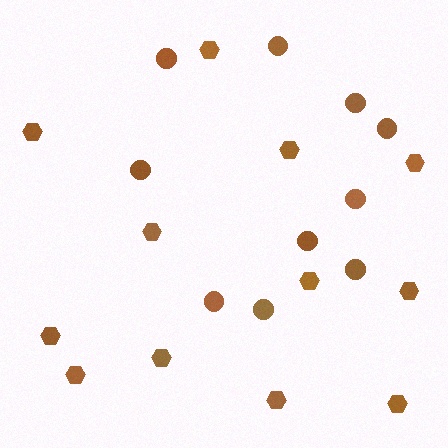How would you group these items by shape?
There are 2 groups: one group of circles (10) and one group of hexagons (12).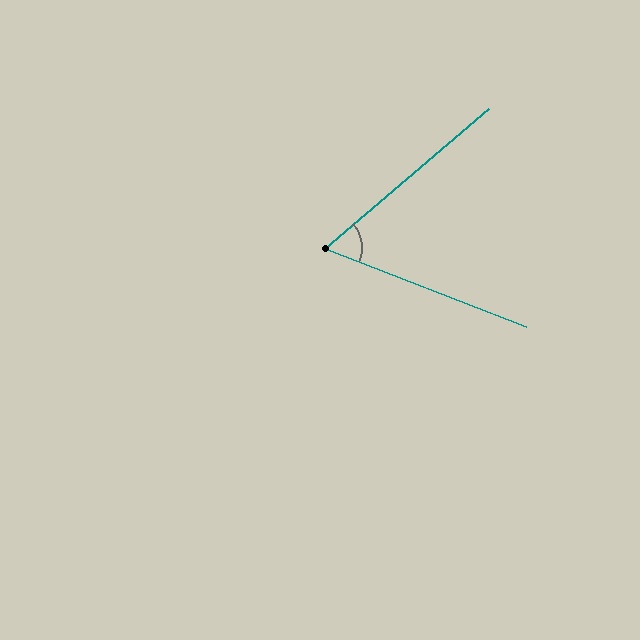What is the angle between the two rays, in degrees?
Approximately 62 degrees.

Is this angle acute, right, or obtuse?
It is acute.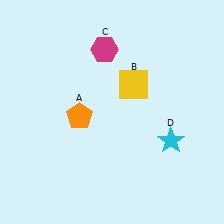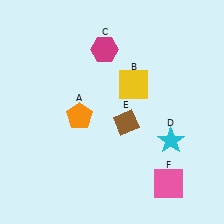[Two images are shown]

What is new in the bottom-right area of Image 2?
A pink square (F) was added in the bottom-right area of Image 2.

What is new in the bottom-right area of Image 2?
A brown diamond (E) was added in the bottom-right area of Image 2.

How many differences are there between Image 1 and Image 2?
There are 2 differences between the two images.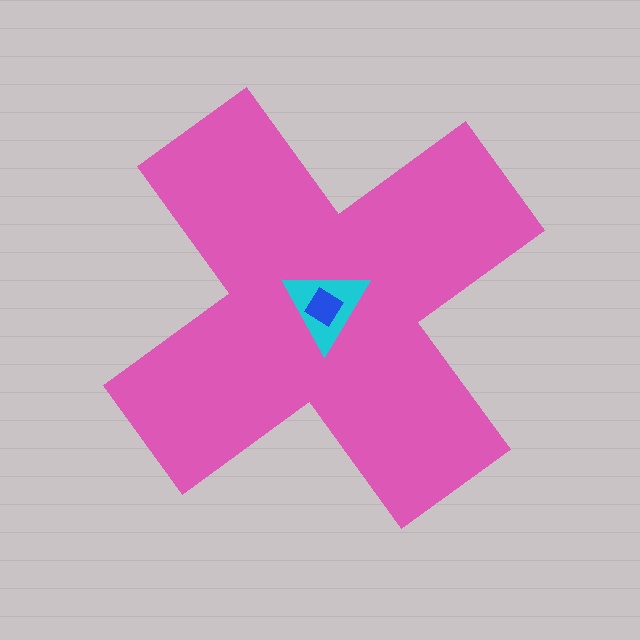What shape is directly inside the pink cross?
The cyan triangle.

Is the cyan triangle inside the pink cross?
Yes.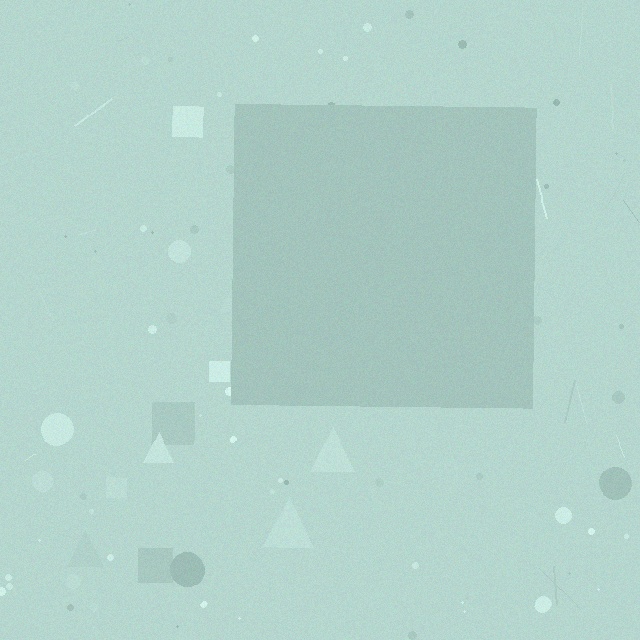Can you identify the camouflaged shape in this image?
The camouflaged shape is a square.